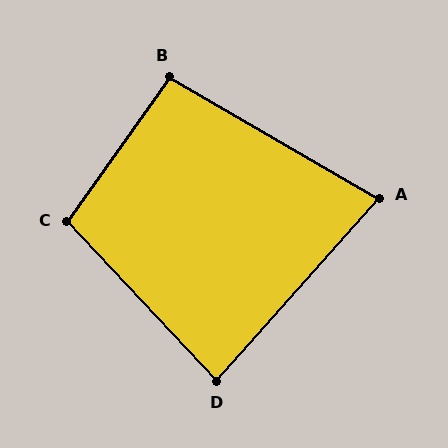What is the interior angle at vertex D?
Approximately 85 degrees (acute).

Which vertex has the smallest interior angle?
A, at approximately 79 degrees.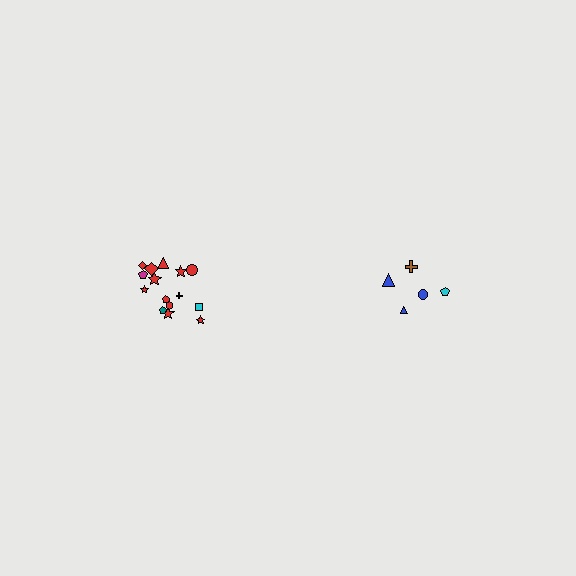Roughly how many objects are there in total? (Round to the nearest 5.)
Roughly 20 objects in total.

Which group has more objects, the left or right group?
The left group.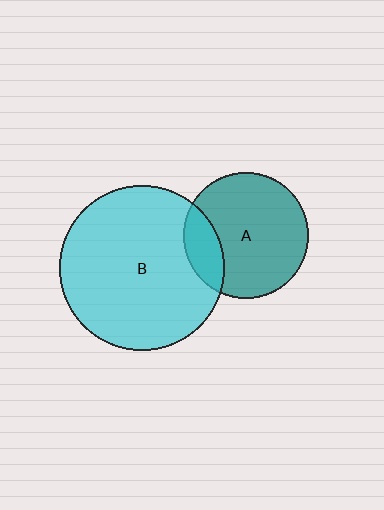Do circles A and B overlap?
Yes.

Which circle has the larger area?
Circle B (cyan).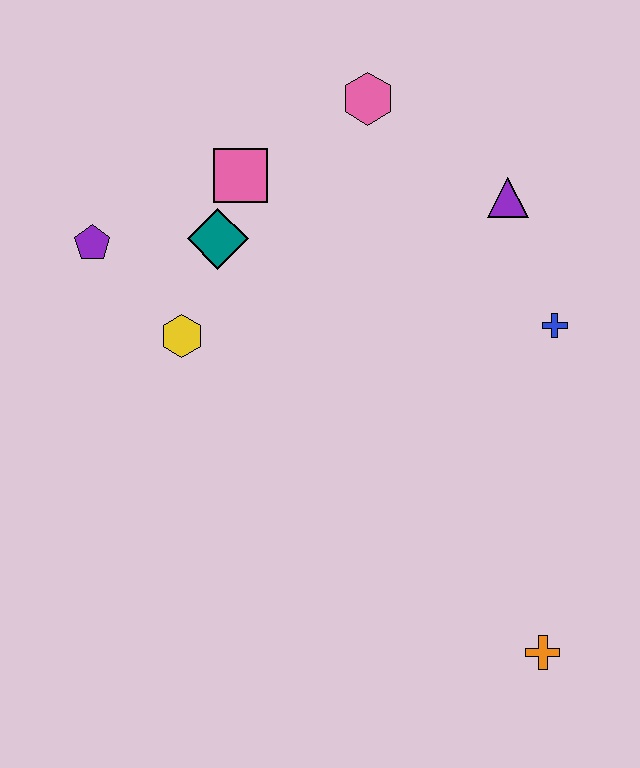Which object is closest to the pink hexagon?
The pink square is closest to the pink hexagon.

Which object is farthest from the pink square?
The orange cross is farthest from the pink square.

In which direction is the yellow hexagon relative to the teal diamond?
The yellow hexagon is below the teal diamond.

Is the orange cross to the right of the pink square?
Yes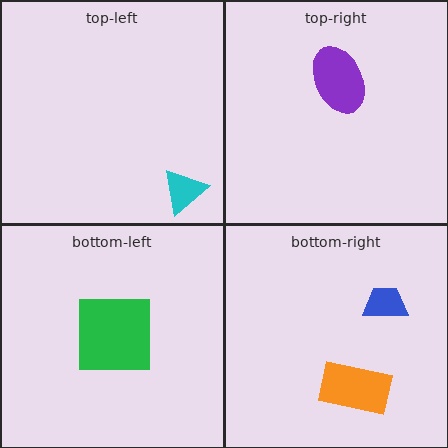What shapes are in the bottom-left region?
The green square.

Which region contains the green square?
The bottom-left region.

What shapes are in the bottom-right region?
The blue trapezoid, the orange rectangle.